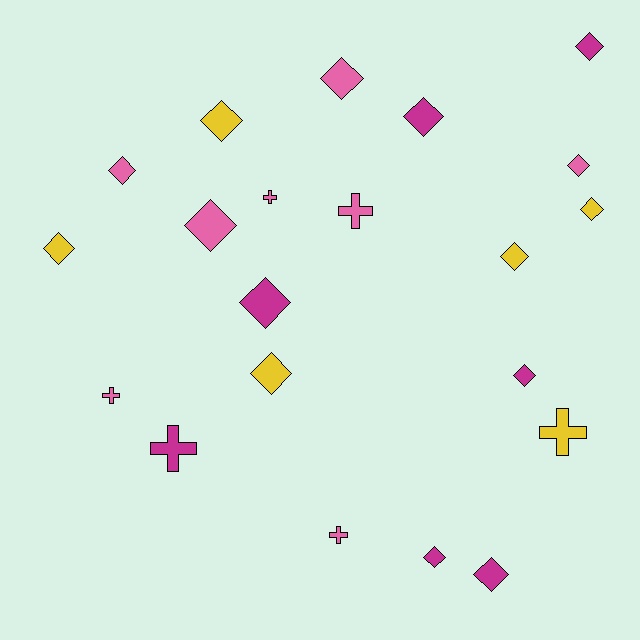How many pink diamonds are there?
There are 4 pink diamonds.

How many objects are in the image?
There are 21 objects.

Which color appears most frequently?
Pink, with 8 objects.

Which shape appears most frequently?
Diamond, with 15 objects.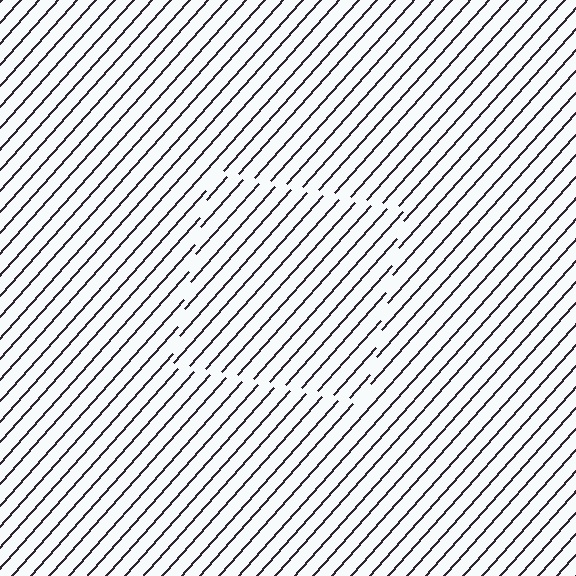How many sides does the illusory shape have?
4 sides — the line-ends trace a square.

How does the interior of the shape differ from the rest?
The interior of the shape contains the same grating, shifted by half a period — the contour is defined by the phase discontinuity where line-ends from the inner and outer gratings abut.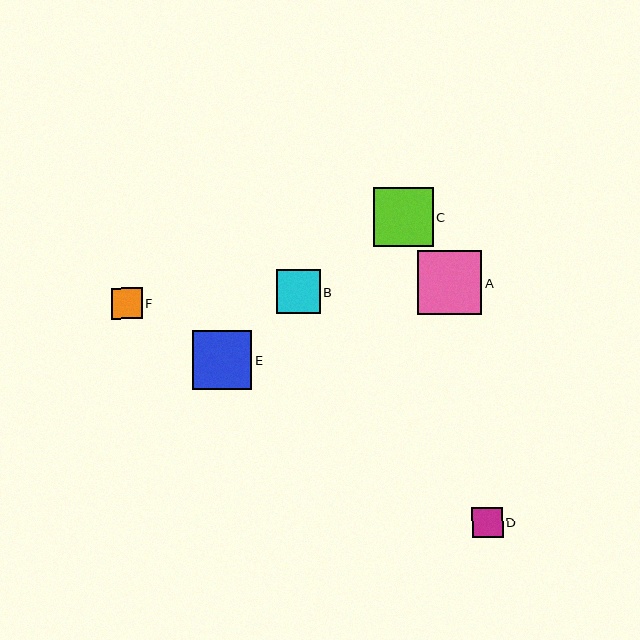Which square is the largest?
Square A is the largest with a size of approximately 64 pixels.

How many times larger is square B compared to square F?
Square B is approximately 1.4 times the size of square F.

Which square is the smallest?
Square D is the smallest with a size of approximately 31 pixels.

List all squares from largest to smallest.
From largest to smallest: A, E, C, B, F, D.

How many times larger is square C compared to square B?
Square C is approximately 1.4 times the size of square B.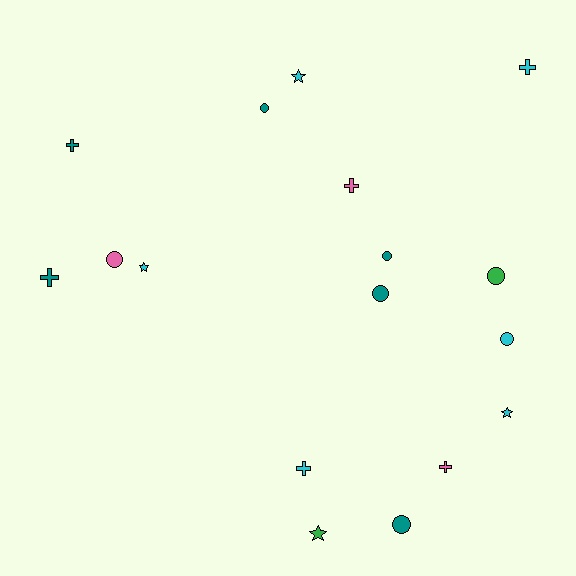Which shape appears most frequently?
Circle, with 7 objects.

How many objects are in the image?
There are 17 objects.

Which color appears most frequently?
Cyan, with 6 objects.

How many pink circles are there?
There is 1 pink circle.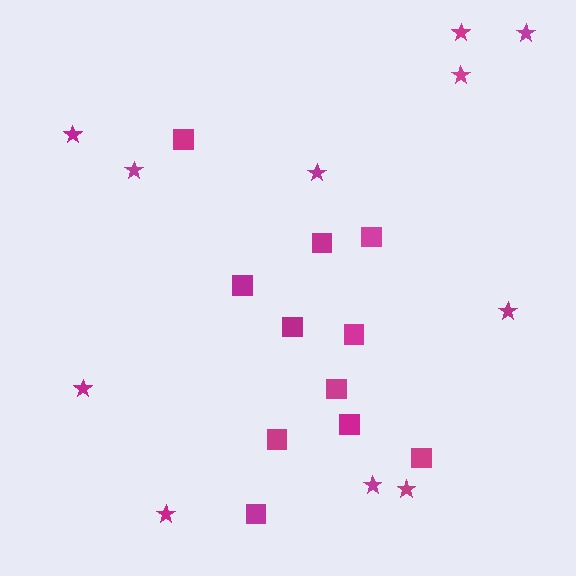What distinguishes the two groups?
There are 2 groups: one group of squares (11) and one group of stars (11).